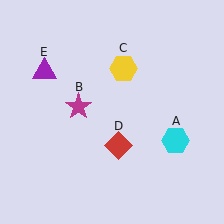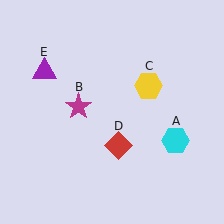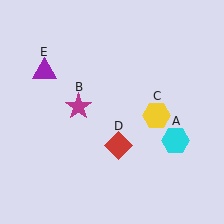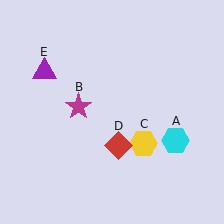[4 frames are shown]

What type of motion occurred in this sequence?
The yellow hexagon (object C) rotated clockwise around the center of the scene.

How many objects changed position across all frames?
1 object changed position: yellow hexagon (object C).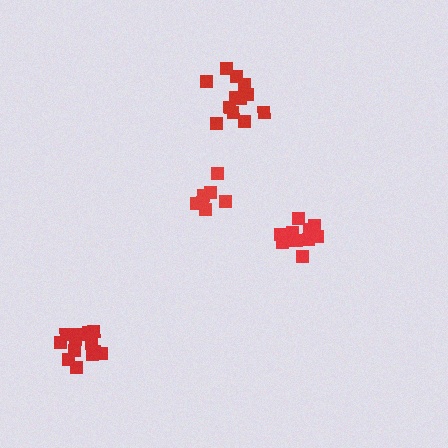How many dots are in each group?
Group 1: 12 dots, Group 2: 7 dots, Group 3: 12 dots, Group 4: 13 dots (44 total).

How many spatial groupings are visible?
There are 4 spatial groupings.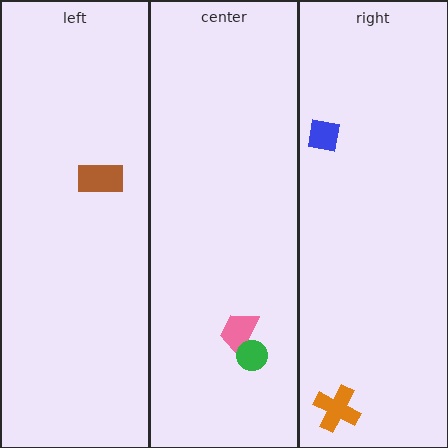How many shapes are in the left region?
1.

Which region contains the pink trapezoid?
The center region.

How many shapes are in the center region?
2.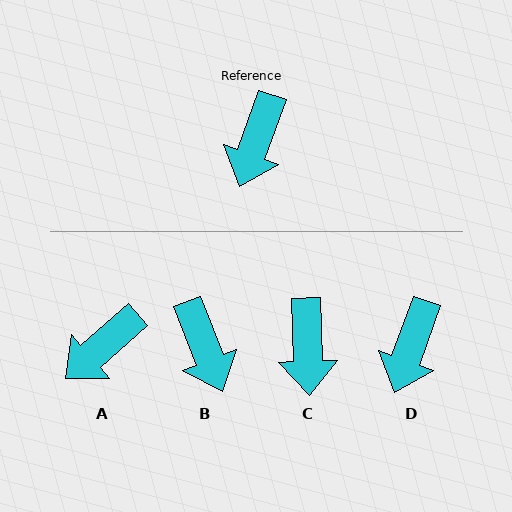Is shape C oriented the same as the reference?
No, it is off by about 22 degrees.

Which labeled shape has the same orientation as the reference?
D.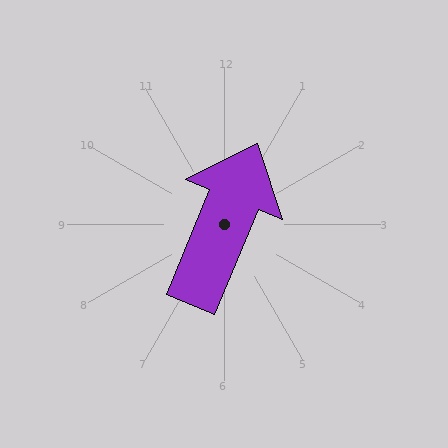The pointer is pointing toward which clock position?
Roughly 1 o'clock.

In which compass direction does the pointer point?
Northeast.